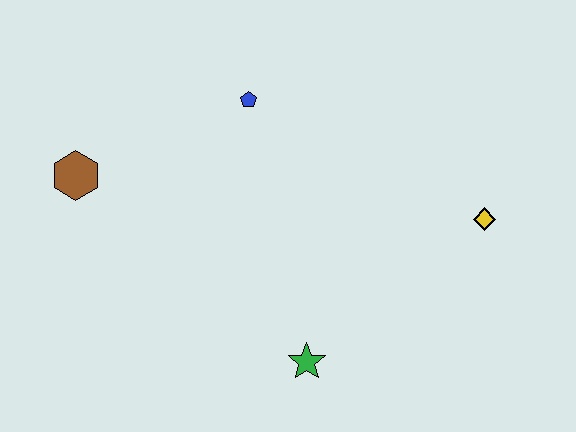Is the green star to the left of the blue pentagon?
No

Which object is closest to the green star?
The yellow diamond is closest to the green star.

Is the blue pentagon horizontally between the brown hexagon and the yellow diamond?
Yes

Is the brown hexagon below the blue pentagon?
Yes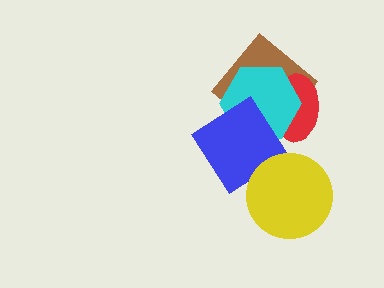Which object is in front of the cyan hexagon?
The blue diamond is in front of the cyan hexagon.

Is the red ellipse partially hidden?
Yes, it is partially covered by another shape.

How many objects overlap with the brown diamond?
3 objects overlap with the brown diamond.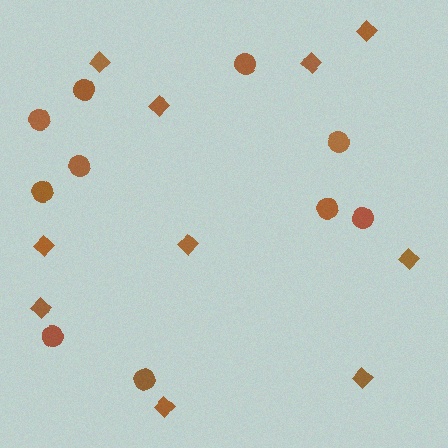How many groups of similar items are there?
There are 2 groups: one group of circles (10) and one group of diamonds (10).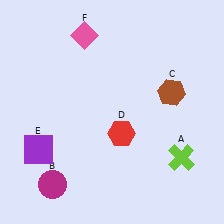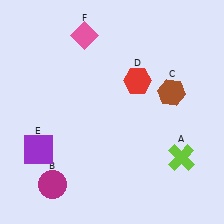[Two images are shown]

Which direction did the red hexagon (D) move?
The red hexagon (D) moved up.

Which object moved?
The red hexagon (D) moved up.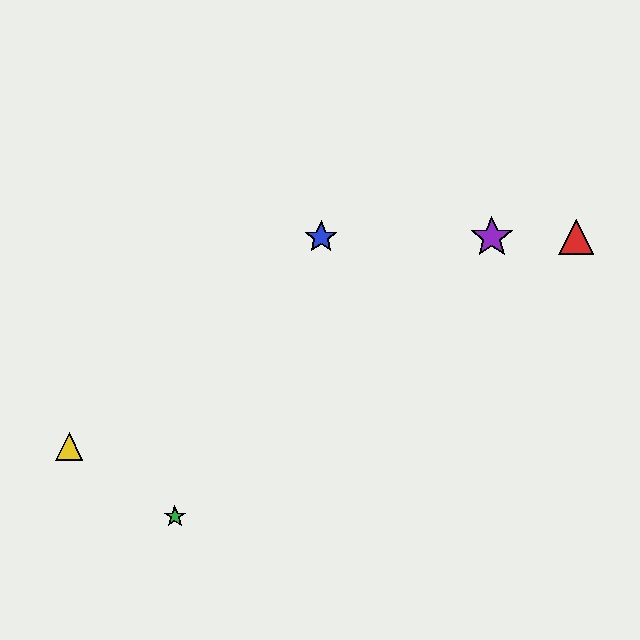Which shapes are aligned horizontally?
The red triangle, the blue star, the purple star are aligned horizontally.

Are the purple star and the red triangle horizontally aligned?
Yes, both are at y≈237.